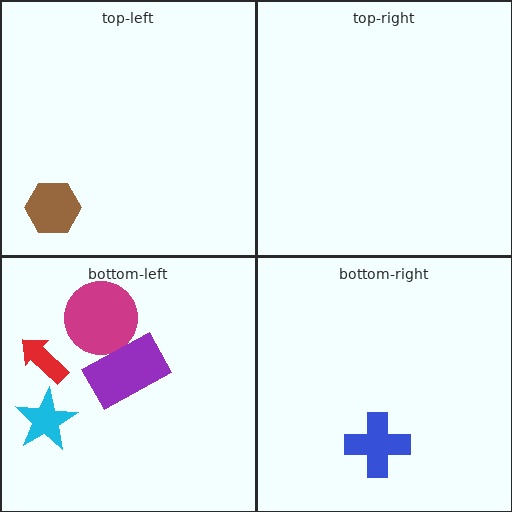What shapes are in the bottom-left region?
The cyan star, the magenta circle, the purple rectangle, the red arrow.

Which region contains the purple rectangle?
The bottom-left region.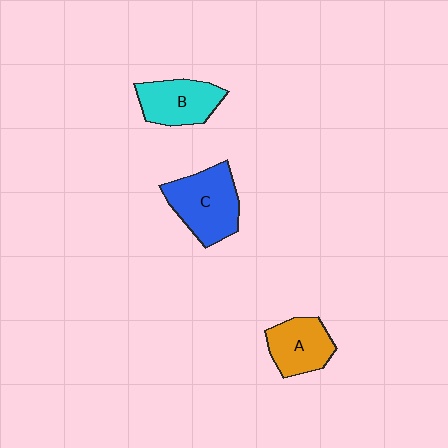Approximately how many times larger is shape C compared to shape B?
Approximately 1.3 times.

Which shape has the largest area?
Shape C (blue).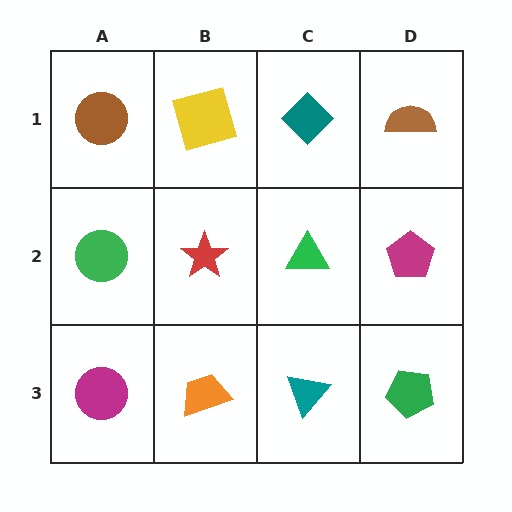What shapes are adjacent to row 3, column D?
A magenta pentagon (row 2, column D), a teal triangle (row 3, column C).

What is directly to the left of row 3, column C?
An orange trapezoid.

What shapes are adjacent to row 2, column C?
A teal diamond (row 1, column C), a teal triangle (row 3, column C), a red star (row 2, column B), a magenta pentagon (row 2, column D).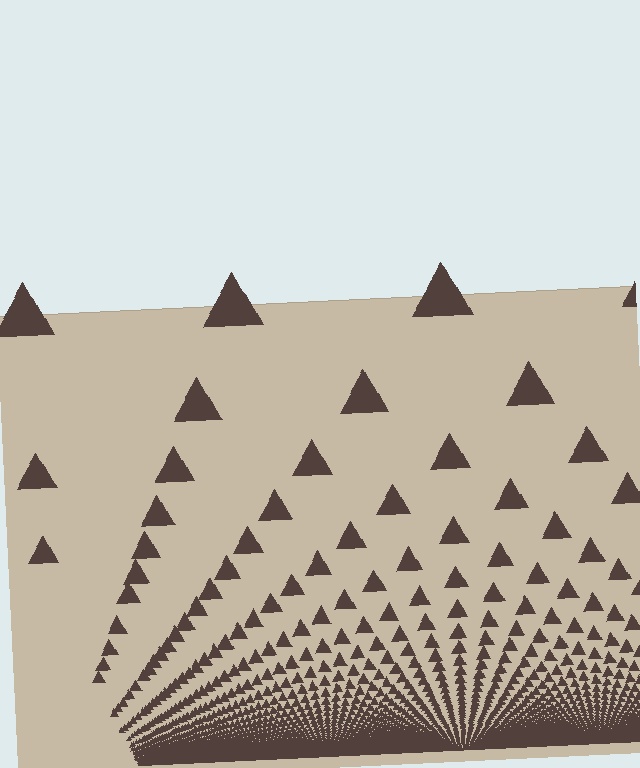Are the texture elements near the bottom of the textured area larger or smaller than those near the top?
Smaller. The gradient is inverted — elements near the bottom are smaller and denser.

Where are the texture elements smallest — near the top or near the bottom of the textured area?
Near the bottom.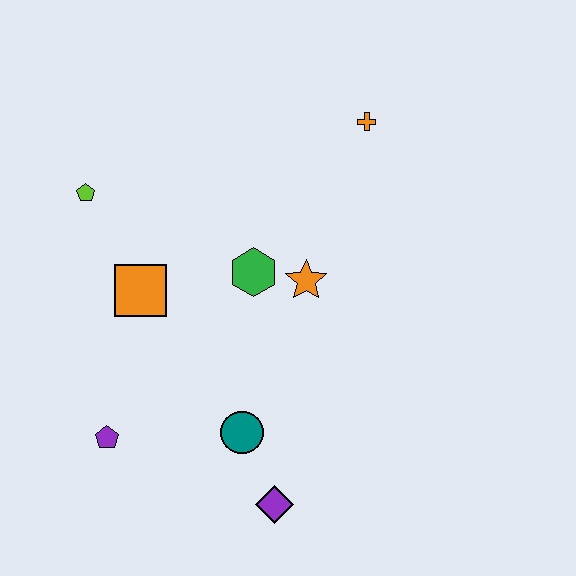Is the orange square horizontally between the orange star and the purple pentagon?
Yes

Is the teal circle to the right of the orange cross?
No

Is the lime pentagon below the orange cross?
Yes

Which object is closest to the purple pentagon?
The teal circle is closest to the purple pentagon.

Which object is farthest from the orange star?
The purple pentagon is farthest from the orange star.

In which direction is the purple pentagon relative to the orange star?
The purple pentagon is to the left of the orange star.